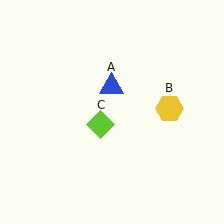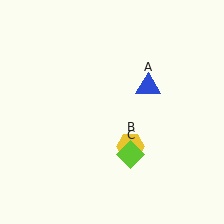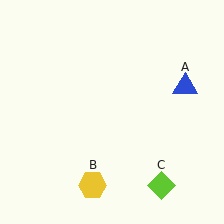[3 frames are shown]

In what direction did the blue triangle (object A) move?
The blue triangle (object A) moved right.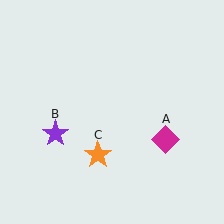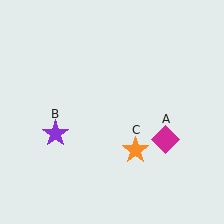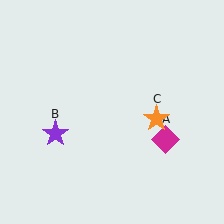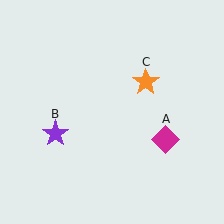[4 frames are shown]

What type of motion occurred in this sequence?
The orange star (object C) rotated counterclockwise around the center of the scene.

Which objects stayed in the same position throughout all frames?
Magenta diamond (object A) and purple star (object B) remained stationary.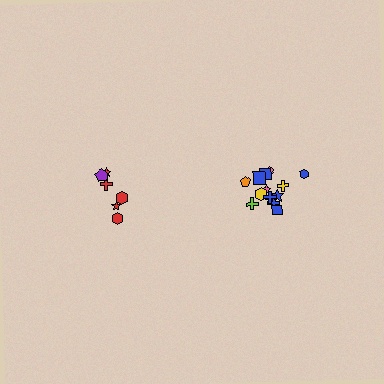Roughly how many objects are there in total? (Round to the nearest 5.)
Roughly 20 objects in total.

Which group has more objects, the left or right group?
The right group.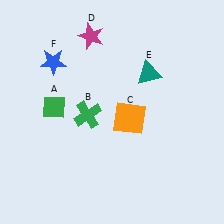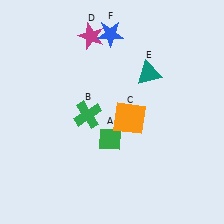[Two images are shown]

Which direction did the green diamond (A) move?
The green diamond (A) moved right.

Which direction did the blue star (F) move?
The blue star (F) moved right.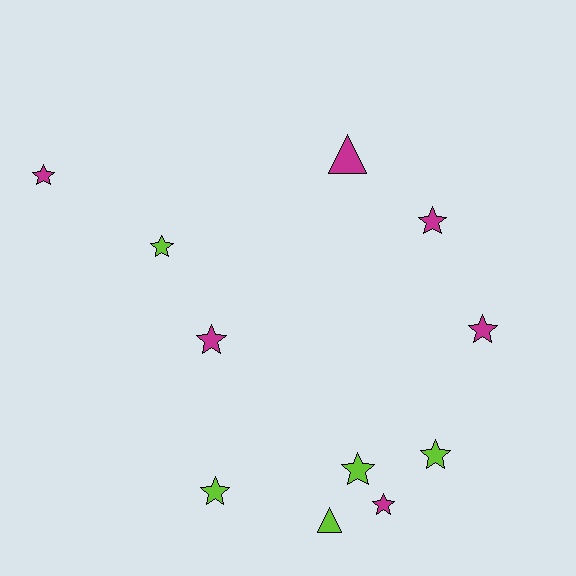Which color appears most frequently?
Magenta, with 6 objects.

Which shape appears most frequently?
Star, with 9 objects.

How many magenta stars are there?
There are 5 magenta stars.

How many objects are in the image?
There are 11 objects.